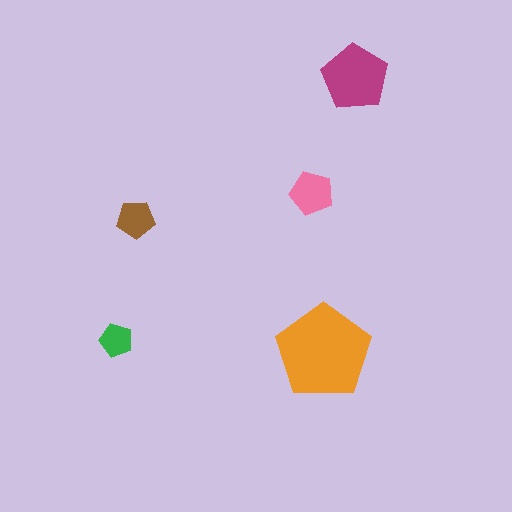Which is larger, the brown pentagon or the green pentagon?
The brown one.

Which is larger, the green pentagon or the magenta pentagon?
The magenta one.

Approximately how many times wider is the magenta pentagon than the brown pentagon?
About 1.5 times wider.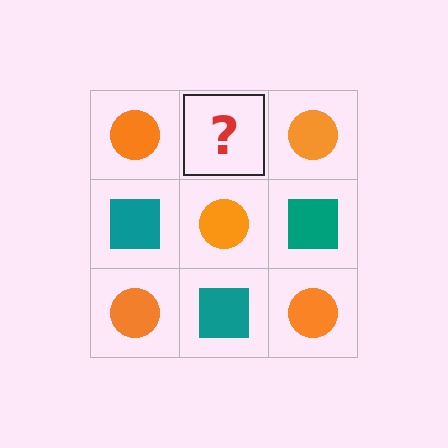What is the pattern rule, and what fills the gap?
The rule is that it alternates orange circle and teal square in a checkerboard pattern. The gap should be filled with a teal square.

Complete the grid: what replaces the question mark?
The question mark should be replaced with a teal square.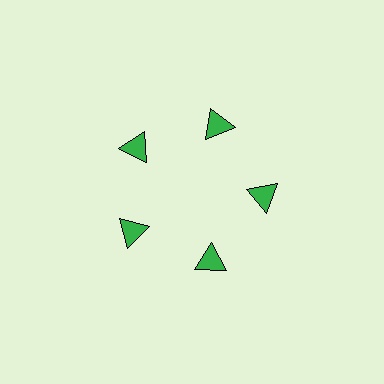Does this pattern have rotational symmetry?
Yes, this pattern has 5-fold rotational symmetry. It looks the same after rotating 72 degrees around the center.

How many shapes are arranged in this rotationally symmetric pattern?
There are 5 shapes, arranged in 5 groups of 1.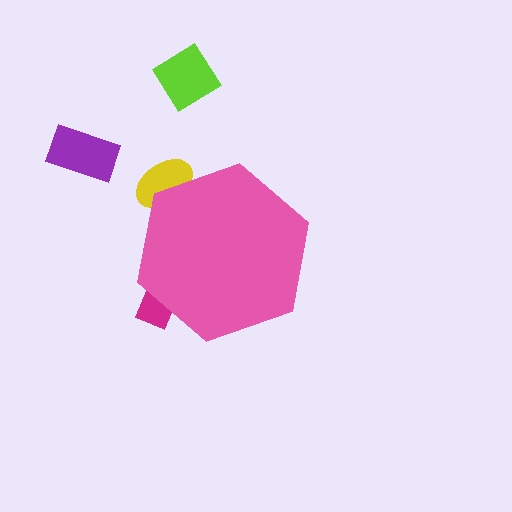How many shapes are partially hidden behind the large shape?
2 shapes are partially hidden.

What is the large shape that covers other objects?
A pink hexagon.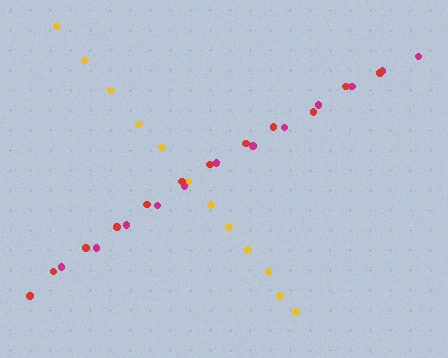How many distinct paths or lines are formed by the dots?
There are 3 distinct paths.